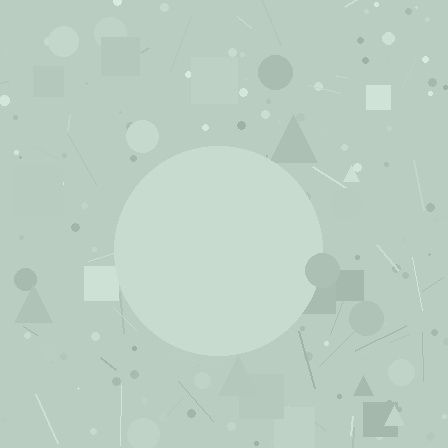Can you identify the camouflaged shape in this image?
The camouflaged shape is a circle.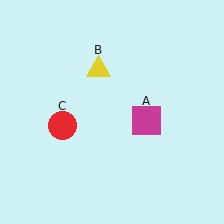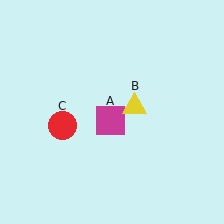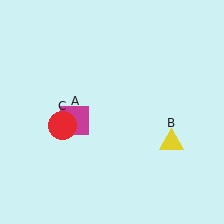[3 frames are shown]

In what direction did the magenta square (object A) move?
The magenta square (object A) moved left.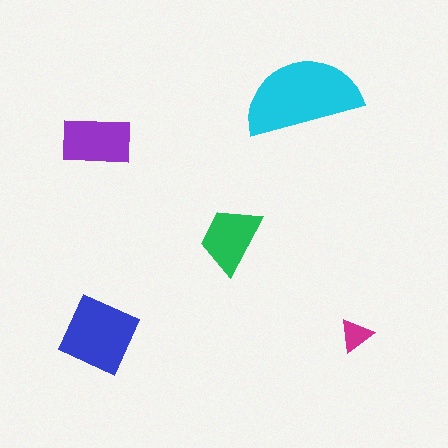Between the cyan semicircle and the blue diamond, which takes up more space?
The cyan semicircle.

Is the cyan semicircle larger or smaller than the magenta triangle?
Larger.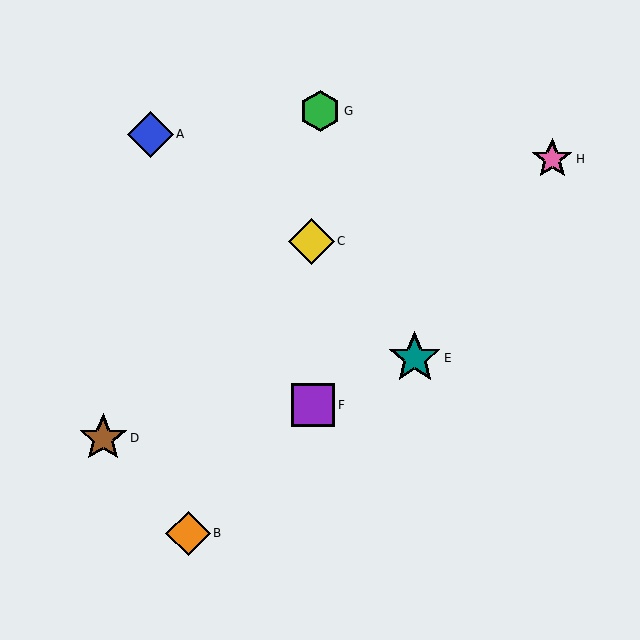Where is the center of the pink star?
The center of the pink star is at (552, 159).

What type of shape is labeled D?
Shape D is a brown star.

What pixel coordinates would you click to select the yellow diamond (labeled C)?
Click at (311, 241) to select the yellow diamond C.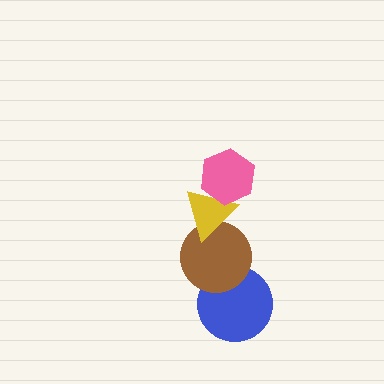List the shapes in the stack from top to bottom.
From top to bottom: the pink hexagon, the yellow triangle, the brown circle, the blue circle.